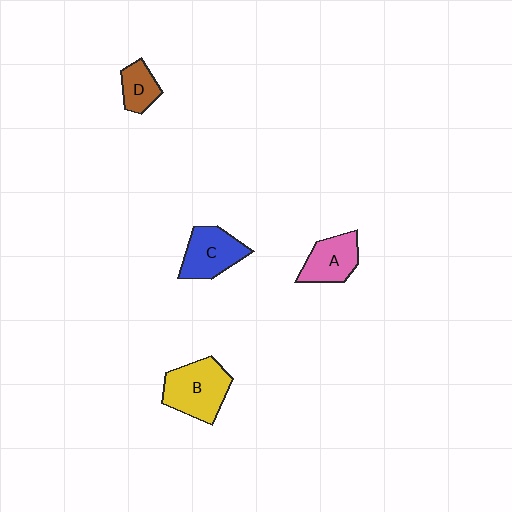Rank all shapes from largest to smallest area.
From largest to smallest: B (yellow), C (blue), A (pink), D (brown).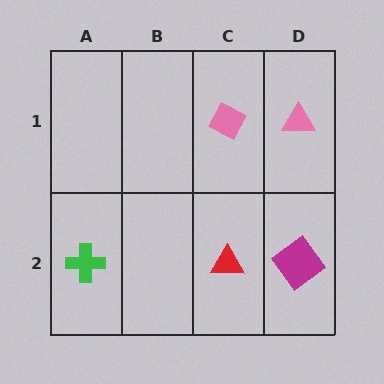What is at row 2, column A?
A green cross.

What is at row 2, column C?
A red triangle.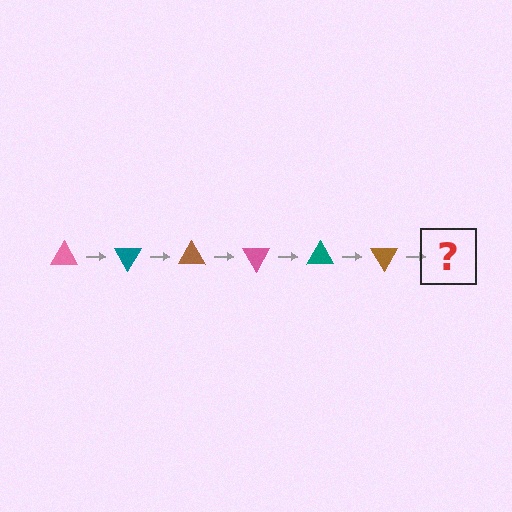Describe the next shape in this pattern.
It should be a pink triangle, rotated 360 degrees from the start.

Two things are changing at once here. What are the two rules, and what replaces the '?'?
The two rules are that it rotates 60 degrees each step and the color cycles through pink, teal, and brown. The '?' should be a pink triangle, rotated 360 degrees from the start.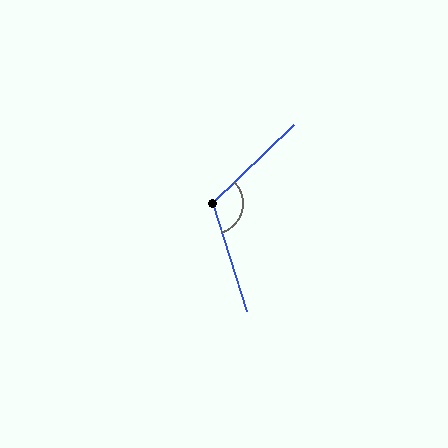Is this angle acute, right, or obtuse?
It is obtuse.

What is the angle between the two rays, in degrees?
Approximately 117 degrees.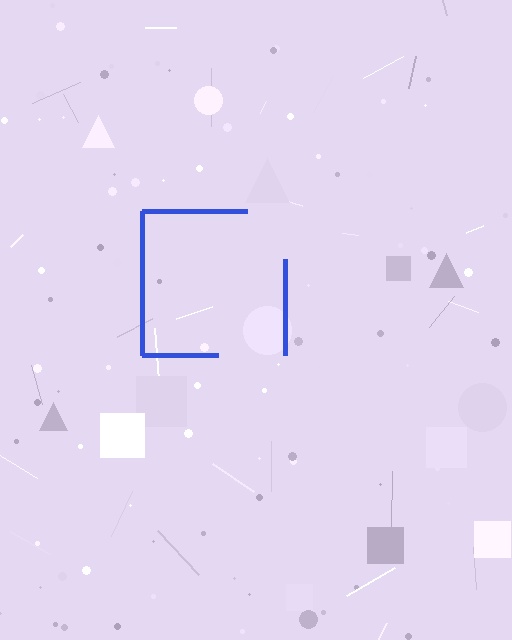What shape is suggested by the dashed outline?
The dashed outline suggests a square.